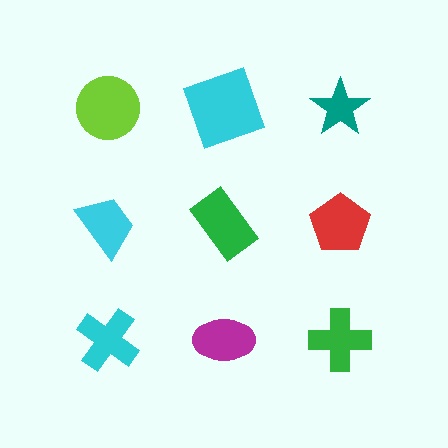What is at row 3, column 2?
A magenta ellipse.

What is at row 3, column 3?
A green cross.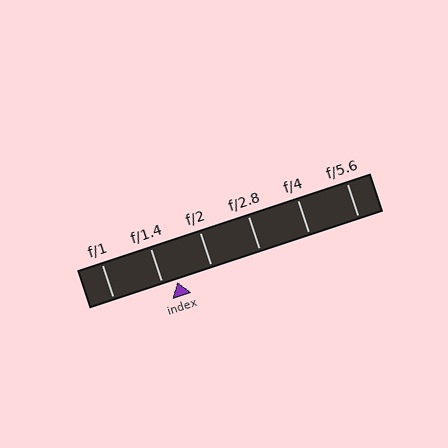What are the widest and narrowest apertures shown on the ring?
The widest aperture shown is f/1 and the narrowest is f/5.6.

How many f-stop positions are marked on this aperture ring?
There are 6 f-stop positions marked.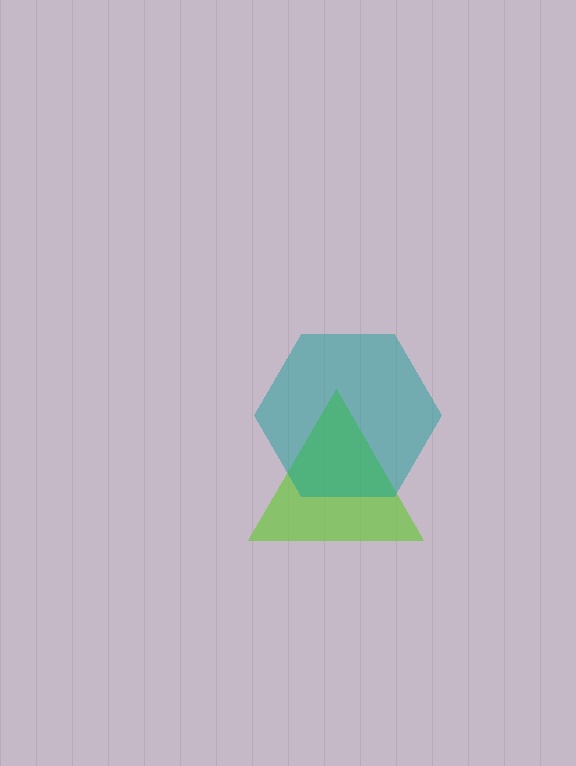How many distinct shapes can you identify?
There are 2 distinct shapes: a lime triangle, a teal hexagon.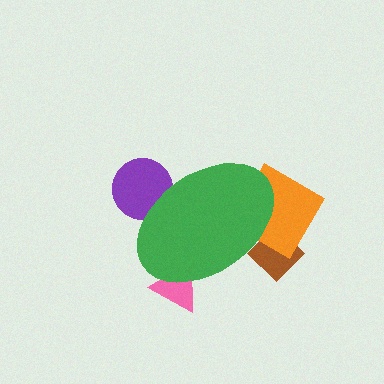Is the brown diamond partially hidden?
Yes, the brown diamond is partially hidden behind the green ellipse.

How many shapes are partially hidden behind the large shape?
4 shapes are partially hidden.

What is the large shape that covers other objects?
A green ellipse.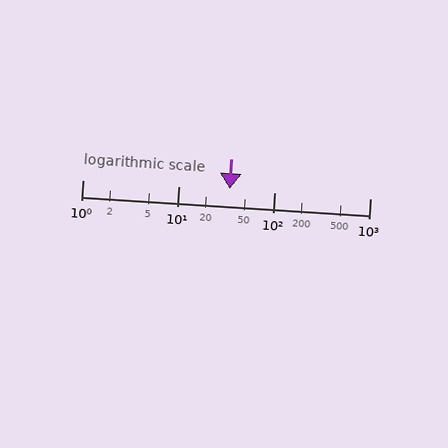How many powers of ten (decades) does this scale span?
The scale spans 3 decades, from 1 to 1000.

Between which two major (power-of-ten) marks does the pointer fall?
The pointer is between 10 and 100.